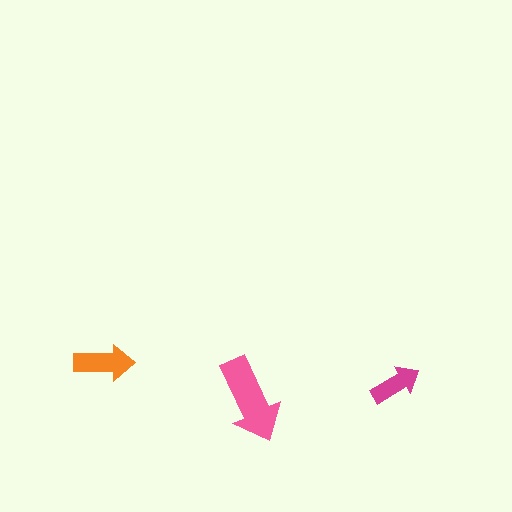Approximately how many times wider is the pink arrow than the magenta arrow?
About 1.5 times wider.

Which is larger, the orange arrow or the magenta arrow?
The orange one.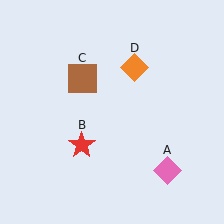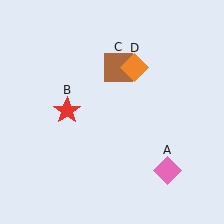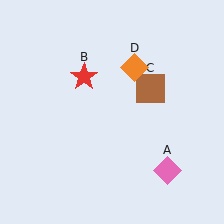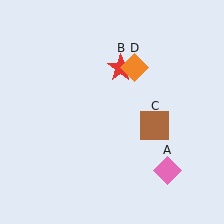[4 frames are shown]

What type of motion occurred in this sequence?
The red star (object B), brown square (object C) rotated clockwise around the center of the scene.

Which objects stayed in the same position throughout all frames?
Pink diamond (object A) and orange diamond (object D) remained stationary.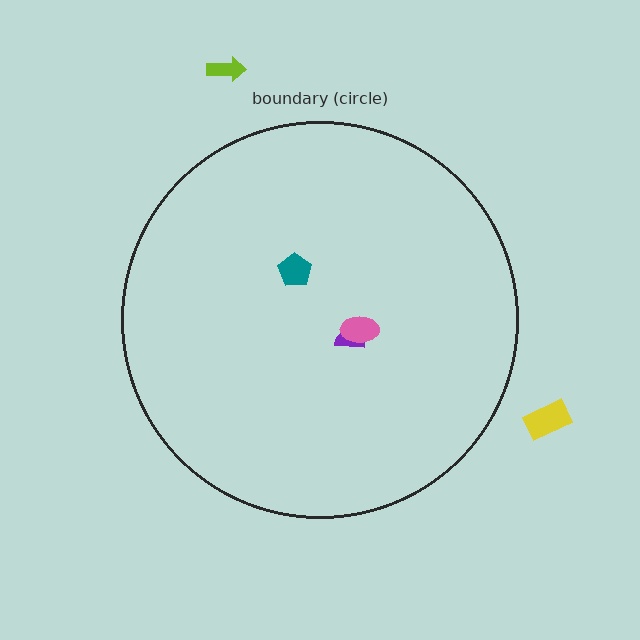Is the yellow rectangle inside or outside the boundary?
Outside.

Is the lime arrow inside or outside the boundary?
Outside.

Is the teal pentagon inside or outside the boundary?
Inside.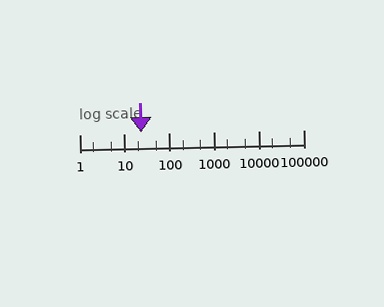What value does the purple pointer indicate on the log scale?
The pointer indicates approximately 23.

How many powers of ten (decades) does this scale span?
The scale spans 5 decades, from 1 to 100000.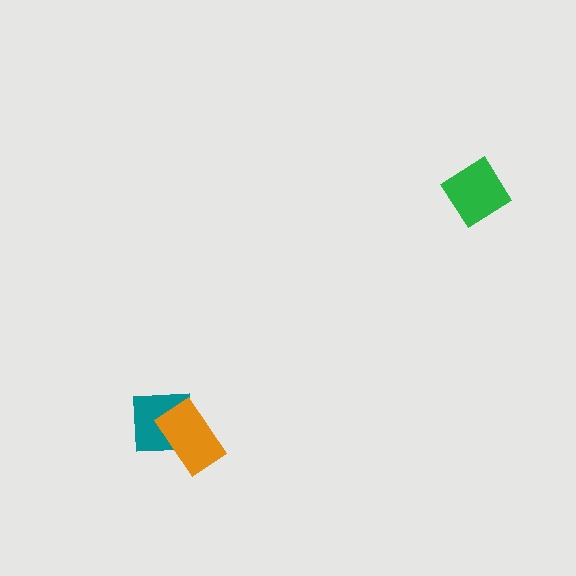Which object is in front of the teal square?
The orange rectangle is in front of the teal square.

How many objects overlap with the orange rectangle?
1 object overlaps with the orange rectangle.